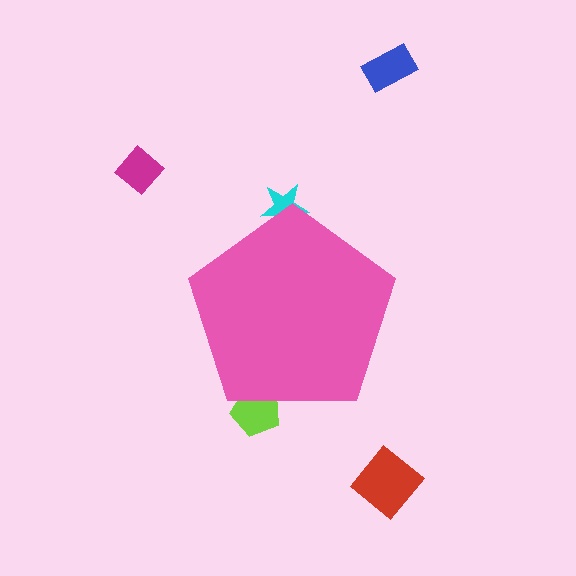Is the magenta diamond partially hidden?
No, the magenta diamond is fully visible.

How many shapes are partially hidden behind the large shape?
2 shapes are partially hidden.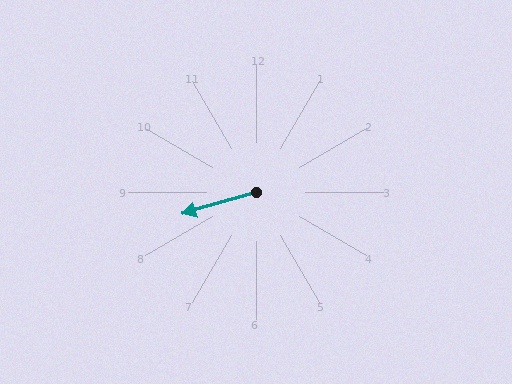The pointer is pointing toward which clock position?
Roughly 8 o'clock.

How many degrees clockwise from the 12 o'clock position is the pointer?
Approximately 254 degrees.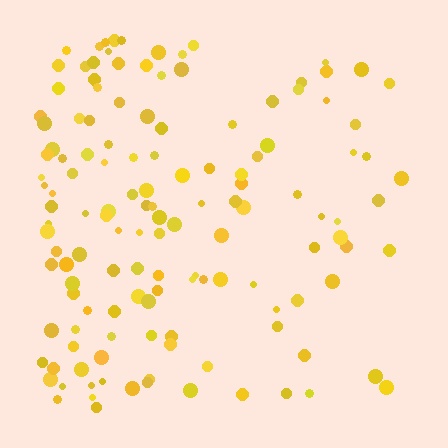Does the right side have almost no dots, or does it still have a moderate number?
Still a moderate number, just noticeably fewer than the left.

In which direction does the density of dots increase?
From right to left, with the left side densest.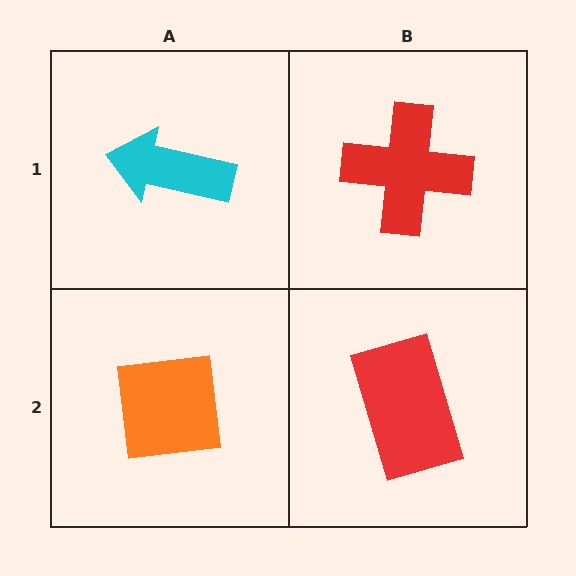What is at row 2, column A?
An orange square.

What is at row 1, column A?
A cyan arrow.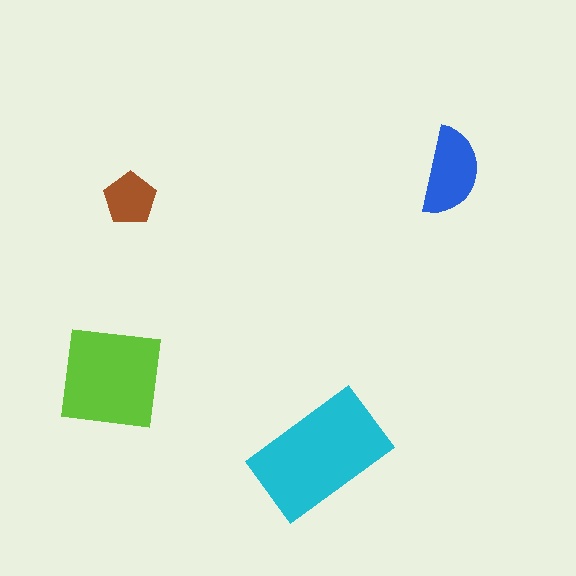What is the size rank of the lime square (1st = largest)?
2nd.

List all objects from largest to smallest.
The cyan rectangle, the lime square, the blue semicircle, the brown pentagon.